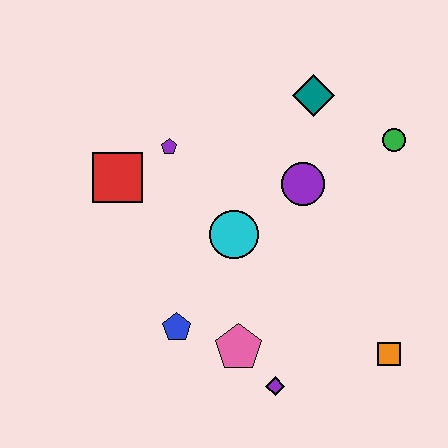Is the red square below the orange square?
No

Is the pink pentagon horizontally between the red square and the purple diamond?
Yes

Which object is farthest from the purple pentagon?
The orange square is farthest from the purple pentagon.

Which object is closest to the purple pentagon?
The red square is closest to the purple pentagon.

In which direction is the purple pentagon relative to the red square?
The purple pentagon is to the right of the red square.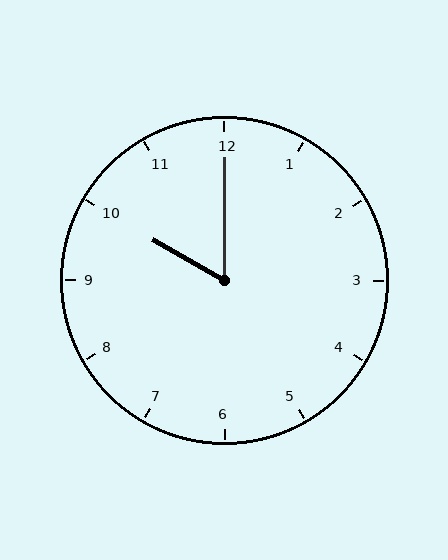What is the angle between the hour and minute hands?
Approximately 60 degrees.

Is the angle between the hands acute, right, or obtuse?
It is acute.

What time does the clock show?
10:00.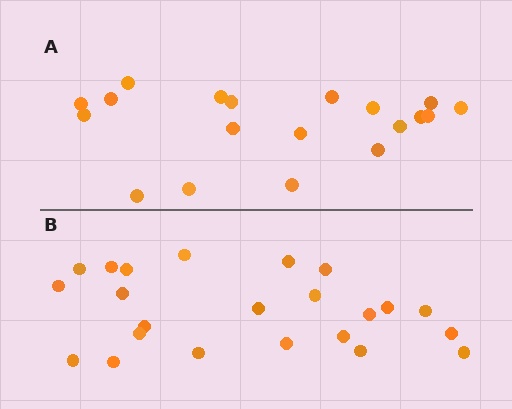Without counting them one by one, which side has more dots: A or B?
Region B (the bottom region) has more dots.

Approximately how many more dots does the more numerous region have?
Region B has about 4 more dots than region A.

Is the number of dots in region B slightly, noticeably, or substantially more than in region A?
Region B has only slightly more — the two regions are fairly close. The ratio is roughly 1.2 to 1.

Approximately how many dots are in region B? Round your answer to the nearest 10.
About 20 dots. (The exact count is 23, which rounds to 20.)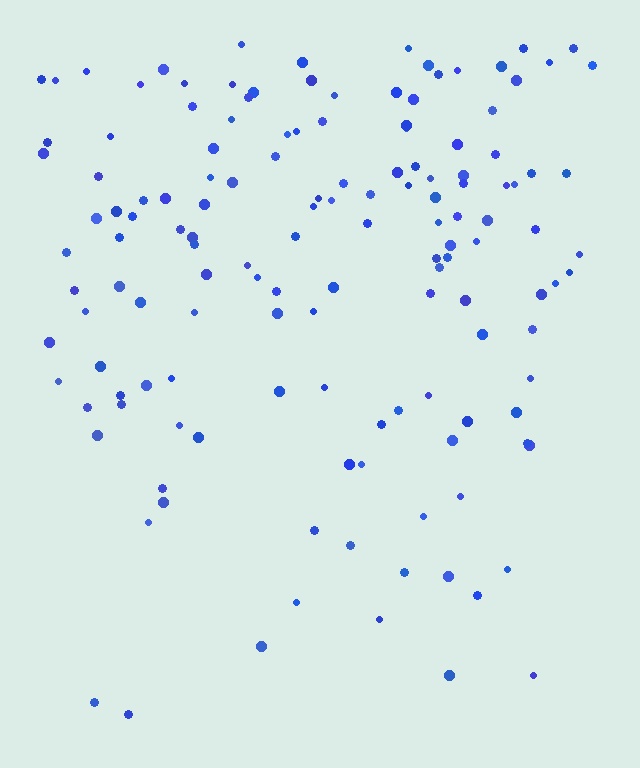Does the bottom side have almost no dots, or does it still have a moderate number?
Still a moderate number, just noticeably fewer than the top.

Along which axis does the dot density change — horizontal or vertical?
Vertical.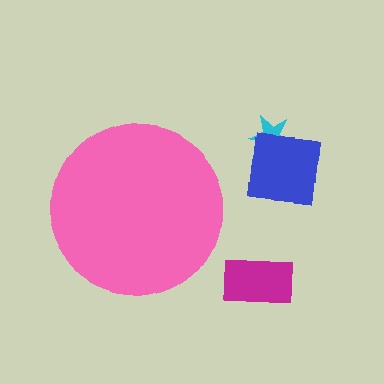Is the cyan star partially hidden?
No, the cyan star is fully visible.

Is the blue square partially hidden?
No, the blue square is fully visible.